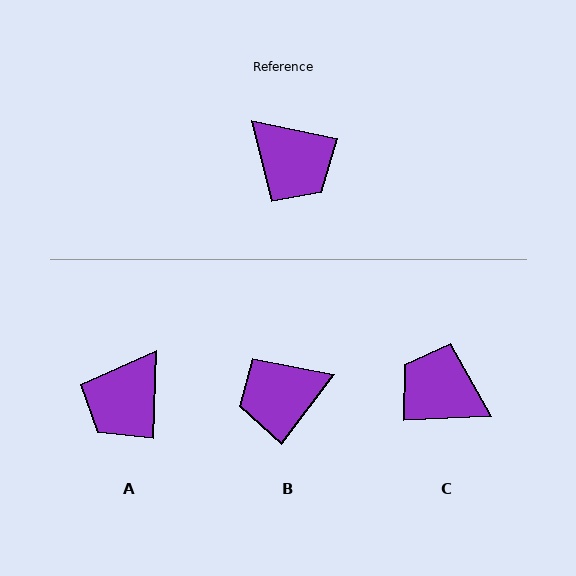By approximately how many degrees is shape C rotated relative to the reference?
Approximately 165 degrees clockwise.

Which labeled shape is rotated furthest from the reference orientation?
C, about 165 degrees away.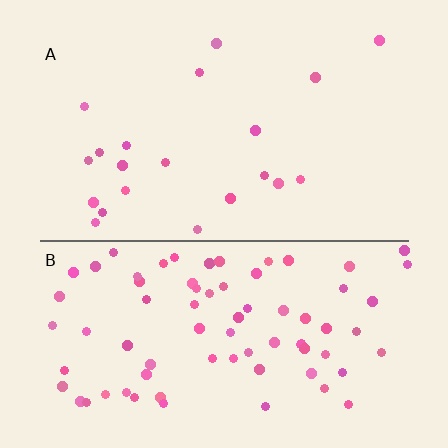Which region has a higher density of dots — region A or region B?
B (the bottom).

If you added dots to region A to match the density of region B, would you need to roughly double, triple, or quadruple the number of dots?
Approximately quadruple.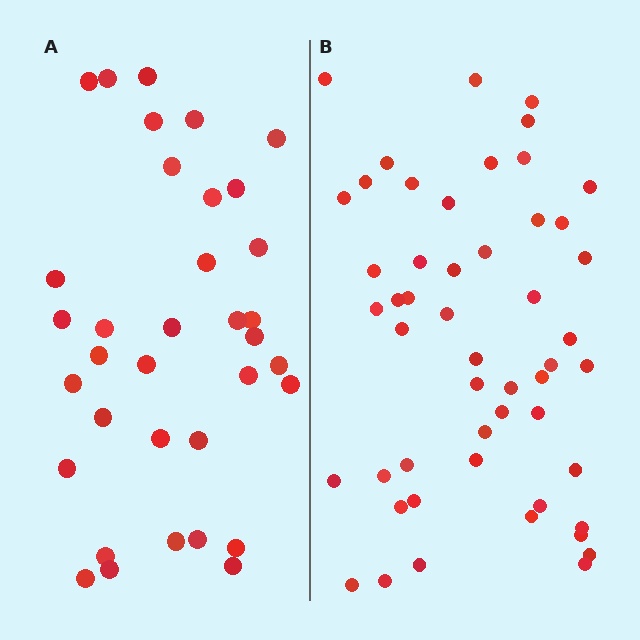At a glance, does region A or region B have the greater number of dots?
Region B (the right region) has more dots.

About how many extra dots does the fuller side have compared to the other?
Region B has approximately 15 more dots than region A.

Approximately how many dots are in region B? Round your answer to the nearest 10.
About 50 dots. (The exact count is 51, which rounds to 50.)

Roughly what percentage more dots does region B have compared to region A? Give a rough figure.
About 45% more.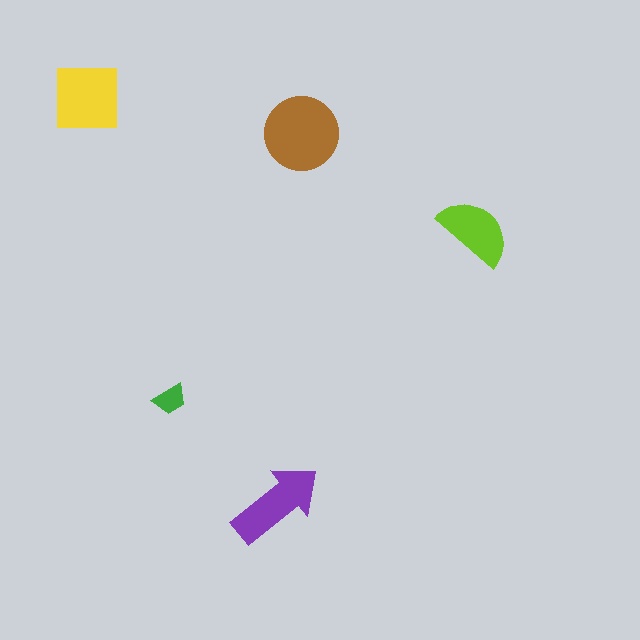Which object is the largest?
The brown circle.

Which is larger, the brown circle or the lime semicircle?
The brown circle.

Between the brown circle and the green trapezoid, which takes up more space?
The brown circle.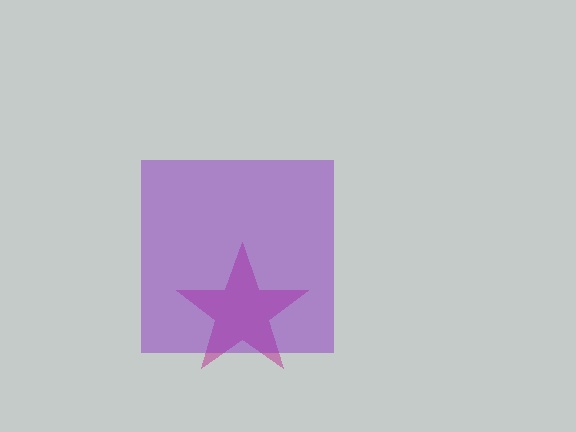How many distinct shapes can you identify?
There are 2 distinct shapes: a magenta star, a purple square.